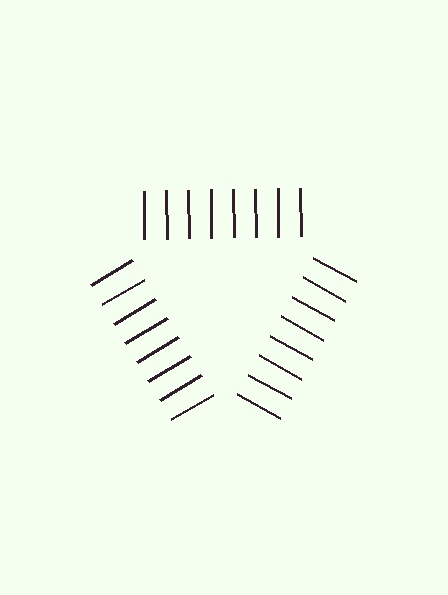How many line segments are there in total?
24 — 8 along each of the 3 edges.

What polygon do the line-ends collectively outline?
An illusory triangle — the line segments terminate on its edges but no continuous stroke is drawn.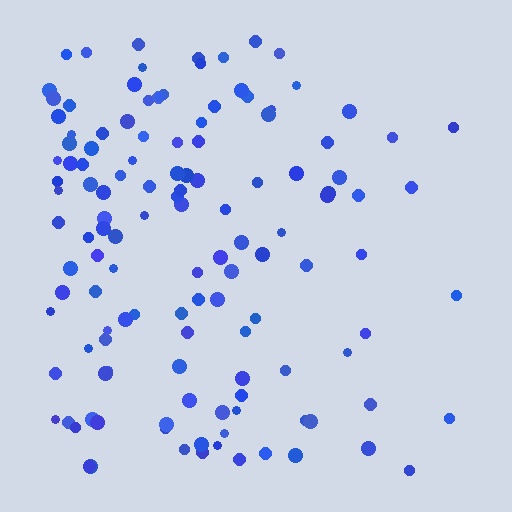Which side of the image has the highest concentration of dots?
The left.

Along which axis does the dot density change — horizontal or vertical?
Horizontal.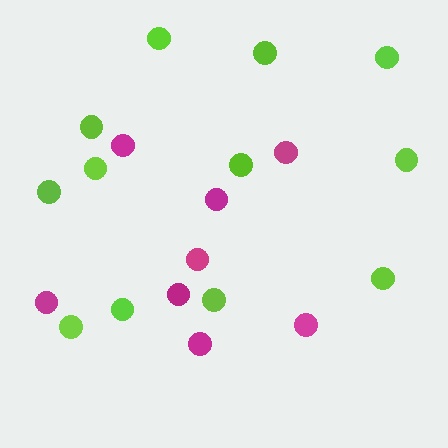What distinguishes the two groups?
There are 2 groups: one group of magenta circles (8) and one group of lime circles (12).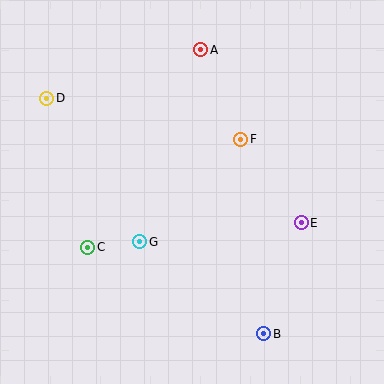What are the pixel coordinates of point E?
Point E is at (301, 223).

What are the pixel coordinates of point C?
Point C is at (88, 247).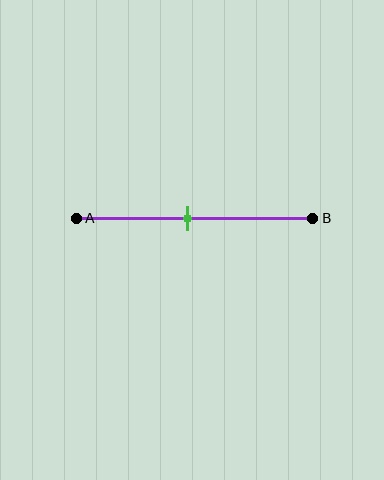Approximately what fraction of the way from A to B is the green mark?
The green mark is approximately 45% of the way from A to B.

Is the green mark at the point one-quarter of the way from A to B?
No, the mark is at about 45% from A, not at the 25% one-quarter point.